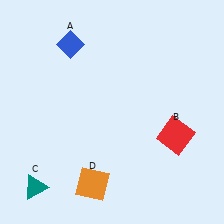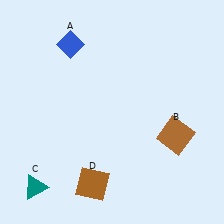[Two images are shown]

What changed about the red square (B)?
In Image 1, B is red. In Image 2, it changed to brown.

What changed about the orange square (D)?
In Image 1, D is orange. In Image 2, it changed to brown.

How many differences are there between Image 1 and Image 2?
There are 2 differences between the two images.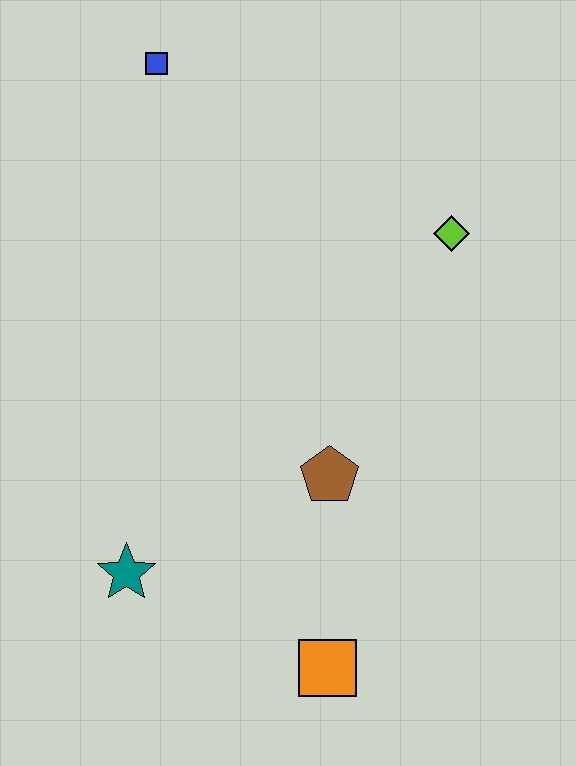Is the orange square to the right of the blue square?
Yes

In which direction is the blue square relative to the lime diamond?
The blue square is to the left of the lime diamond.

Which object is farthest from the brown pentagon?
The blue square is farthest from the brown pentagon.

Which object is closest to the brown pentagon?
The orange square is closest to the brown pentagon.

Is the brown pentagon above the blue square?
No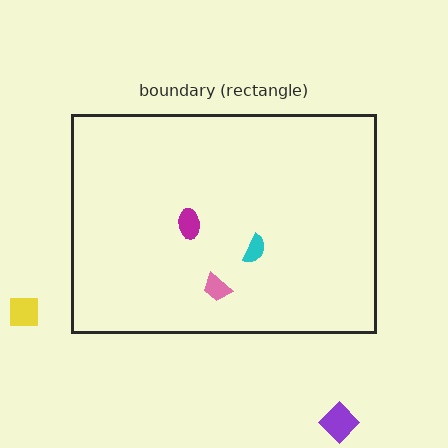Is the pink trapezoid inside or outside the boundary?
Inside.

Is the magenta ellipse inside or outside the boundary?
Inside.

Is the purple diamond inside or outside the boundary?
Outside.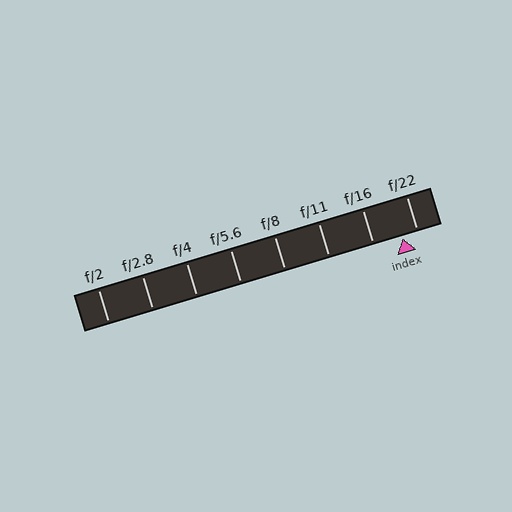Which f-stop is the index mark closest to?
The index mark is closest to f/22.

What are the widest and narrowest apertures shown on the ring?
The widest aperture shown is f/2 and the narrowest is f/22.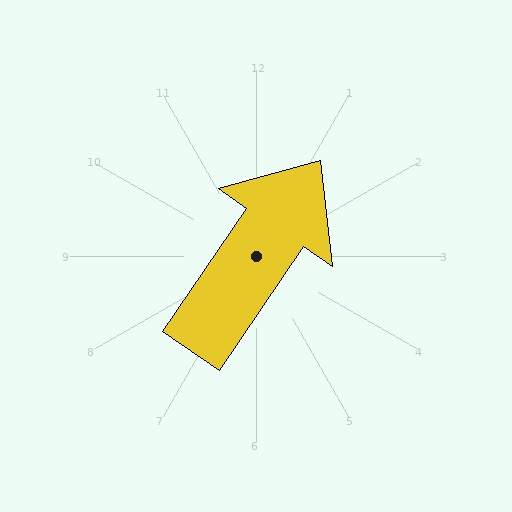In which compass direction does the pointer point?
Northeast.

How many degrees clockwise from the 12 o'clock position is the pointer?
Approximately 34 degrees.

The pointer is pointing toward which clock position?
Roughly 1 o'clock.